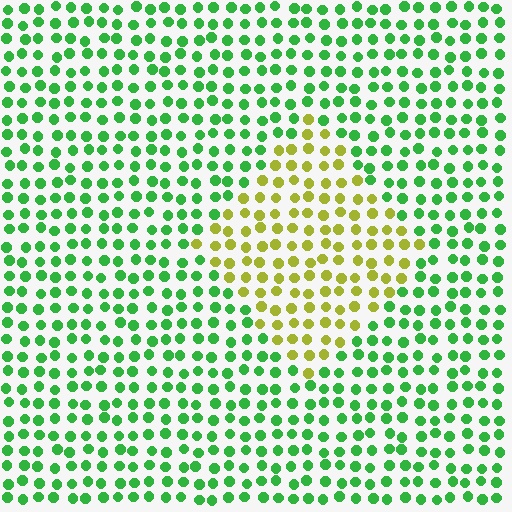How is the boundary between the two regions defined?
The boundary is defined purely by a slight shift in hue (about 59 degrees). Spacing, size, and orientation are identical on both sides.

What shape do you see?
I see a diamond.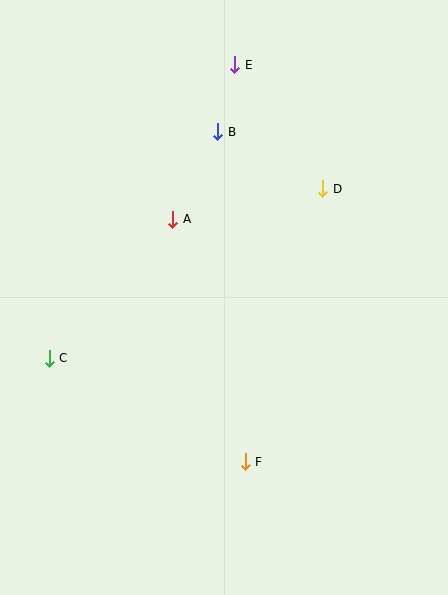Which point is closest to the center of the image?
Point A at (173, 219) is closest to the center.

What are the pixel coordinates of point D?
Point D is at (323, 189).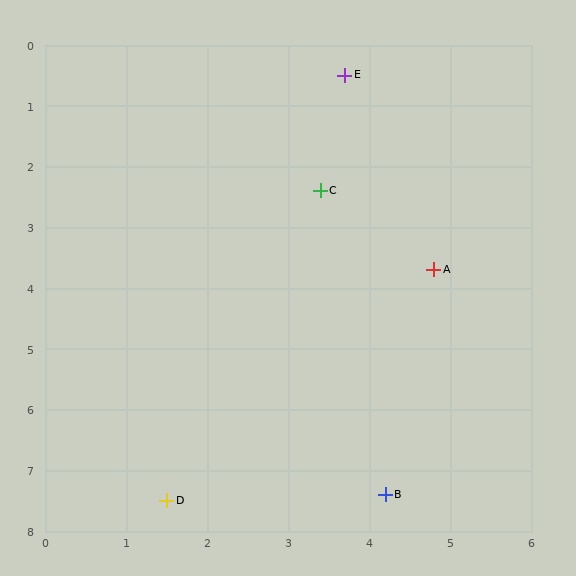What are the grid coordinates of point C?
Point C is at approximately (3.4, 2.4).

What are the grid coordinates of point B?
Point B is at approximately (4.2, 7.4).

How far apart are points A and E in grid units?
Points A and E are about 3.4 grid units apart.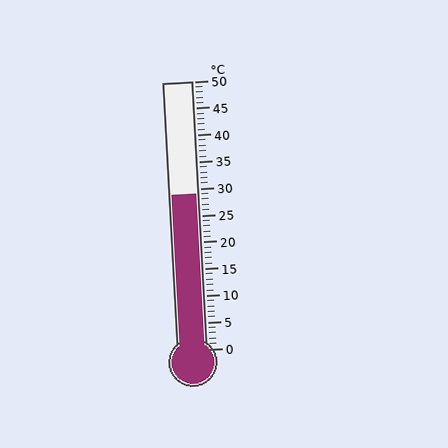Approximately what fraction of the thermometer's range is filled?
The thermometer is filled to approximately 60% of its range.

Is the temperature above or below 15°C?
The temperature is above 15°C.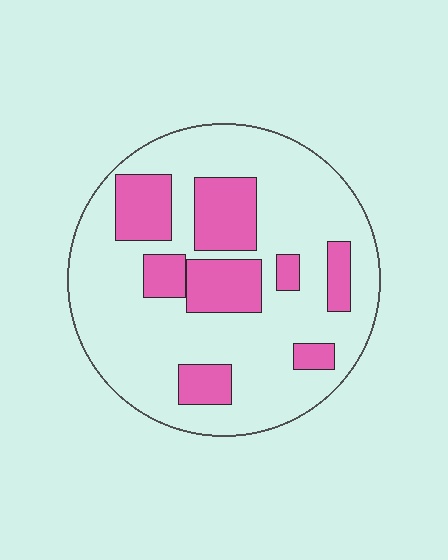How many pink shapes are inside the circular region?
8.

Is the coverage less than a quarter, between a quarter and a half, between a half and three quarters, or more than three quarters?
Between a quarter and a half.